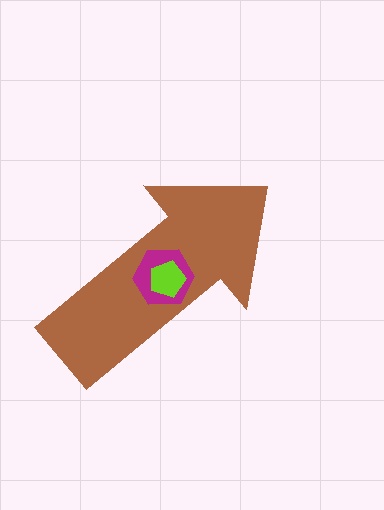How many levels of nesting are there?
3.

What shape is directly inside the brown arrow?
The magenta hexagon.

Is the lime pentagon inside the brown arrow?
Yes.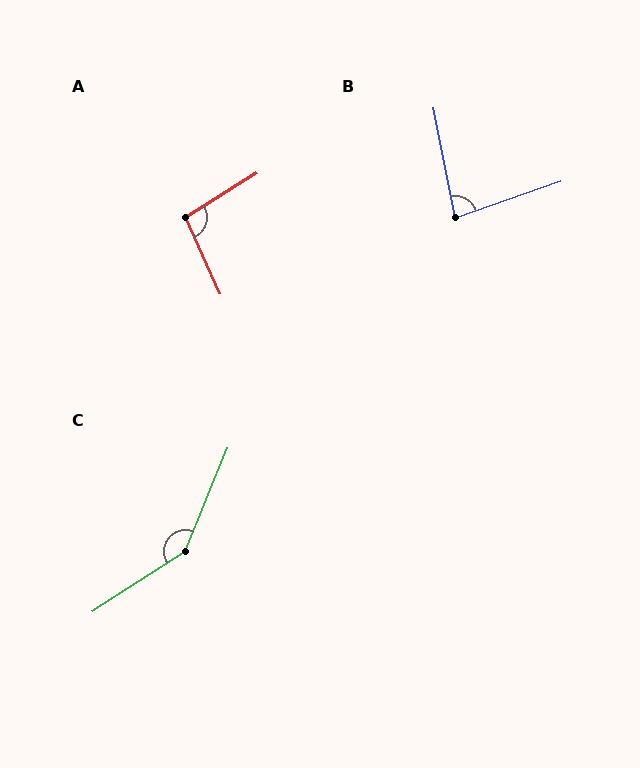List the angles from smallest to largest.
B (82°), A (98°), C (145°).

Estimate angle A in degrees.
Approximately 98 degrees.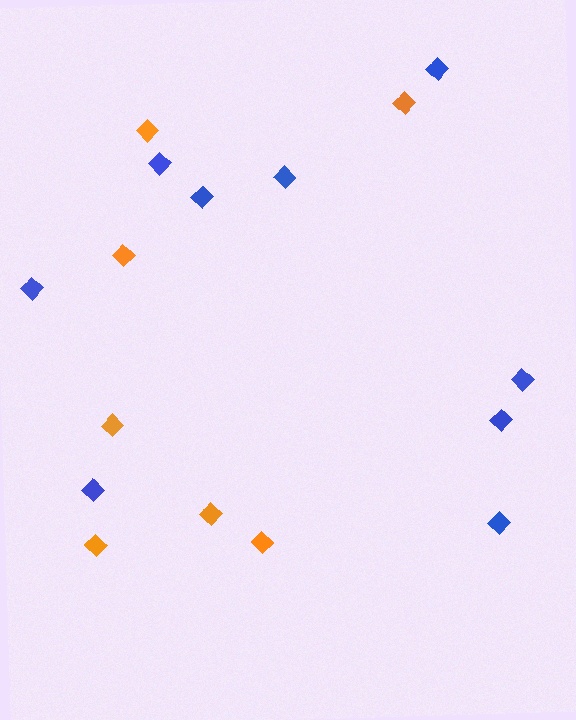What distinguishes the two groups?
There are 2 groups: one group of orange diamonds (7) and one group of blue diamonds (9).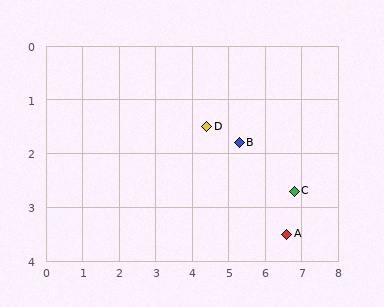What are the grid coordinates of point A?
Point A is at approximately (6.6, 3.5).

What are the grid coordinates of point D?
Point D is at approximately (4.4, 1.5).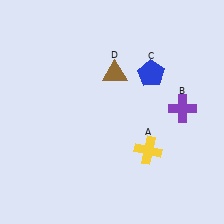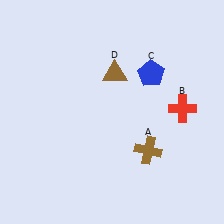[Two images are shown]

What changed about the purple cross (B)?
In Image 1, B is purple. In Image 2, it changed to red.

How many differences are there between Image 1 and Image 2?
There are 2 differences between the two images.